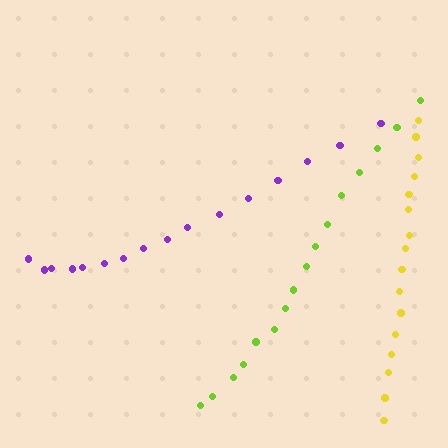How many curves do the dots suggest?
There are 3 distinct paths.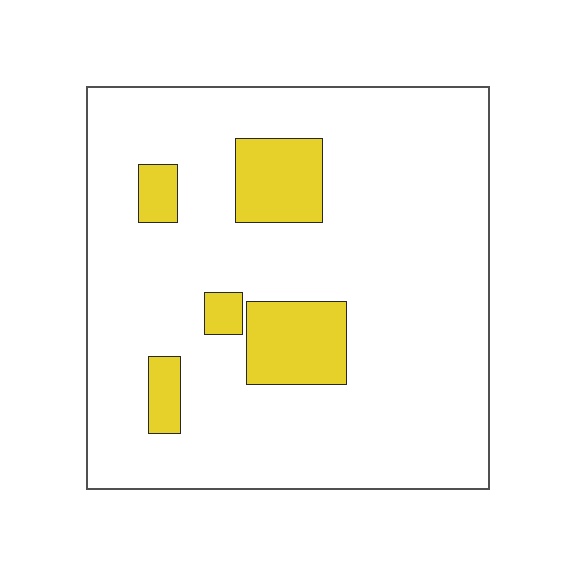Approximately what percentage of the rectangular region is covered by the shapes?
Approximately 15%.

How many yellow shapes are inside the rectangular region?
5.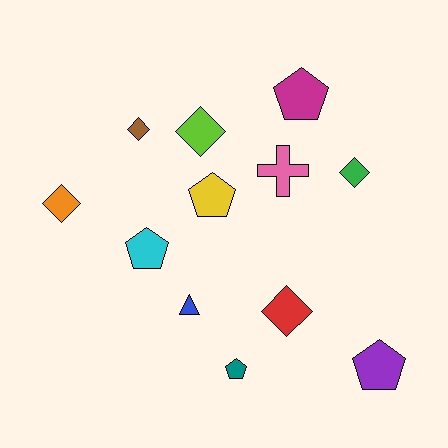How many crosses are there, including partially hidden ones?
There is 1 cross.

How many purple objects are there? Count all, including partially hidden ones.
There is 1 purple object.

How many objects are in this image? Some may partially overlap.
There are 12 objects.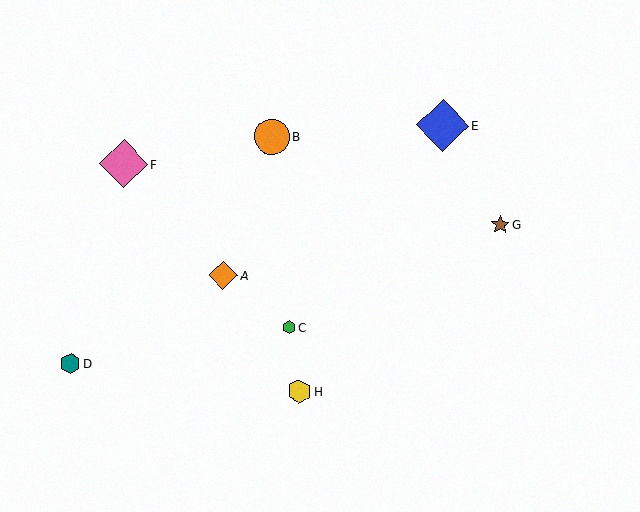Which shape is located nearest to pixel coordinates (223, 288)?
The orange diamond (labeled A) at (223, 275) is nearest to that location.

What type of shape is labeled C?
Shape C is a green hexagon.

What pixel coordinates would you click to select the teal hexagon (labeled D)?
Click at (70, 364) to select the teal hexagon D.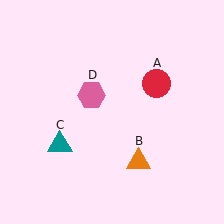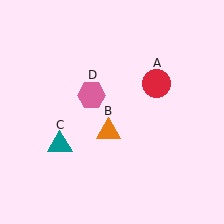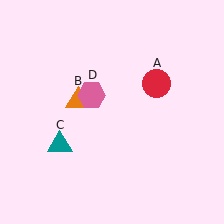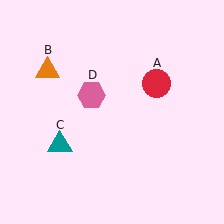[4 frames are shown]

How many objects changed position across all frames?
1 object changed position: orange triangle (object B).